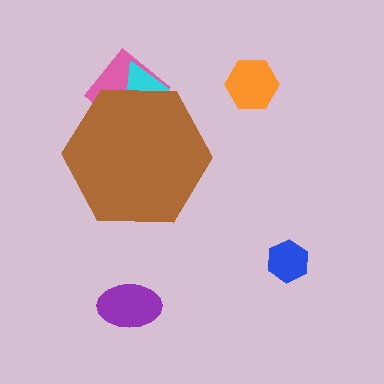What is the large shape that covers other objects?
A brown hexagon.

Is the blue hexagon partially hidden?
No, the blue hexagon is fully visible.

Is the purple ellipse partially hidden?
No, the purple ellipse is fully visible.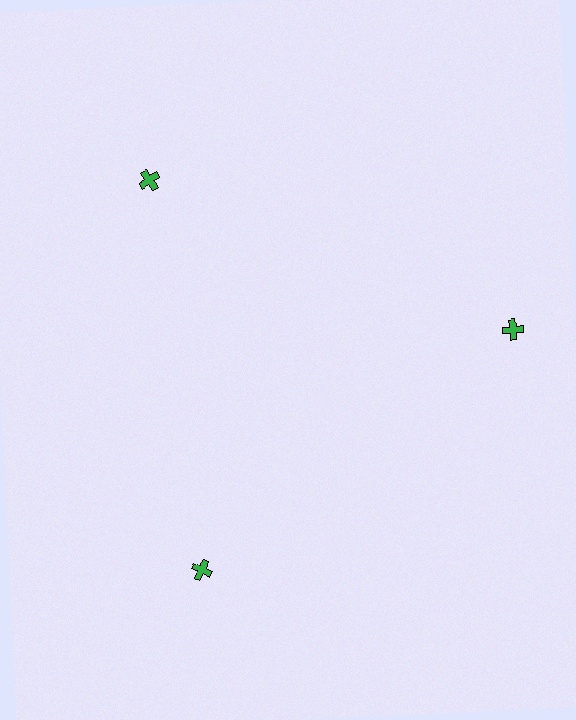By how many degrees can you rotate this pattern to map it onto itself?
The pattern maps onto itself every 120 degrees of rotation.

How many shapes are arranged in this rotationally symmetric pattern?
There are 3 shapes, arranged in 3 groups of 1.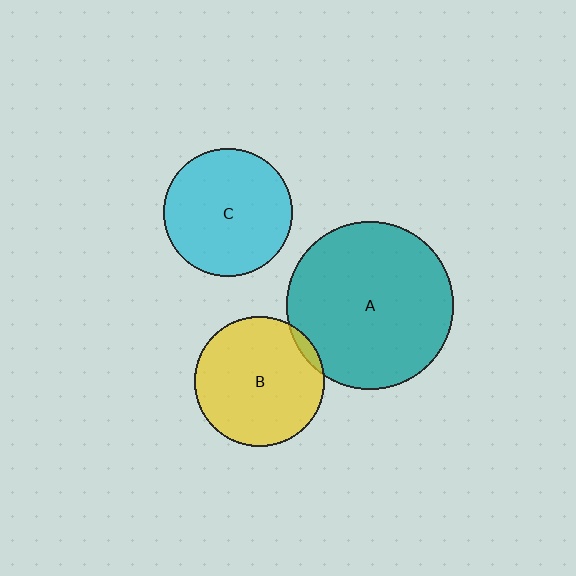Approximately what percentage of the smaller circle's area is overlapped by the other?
Approximately 5%.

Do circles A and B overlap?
Yes.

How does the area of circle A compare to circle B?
Approximately 1.7 times.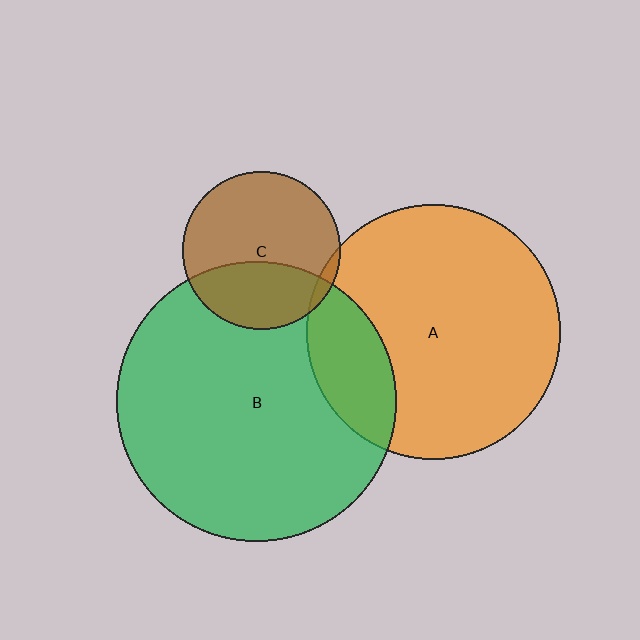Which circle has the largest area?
Circle B (green).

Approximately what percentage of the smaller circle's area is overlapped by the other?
Approximately 5%.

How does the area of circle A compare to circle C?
Approximately 2.6 times.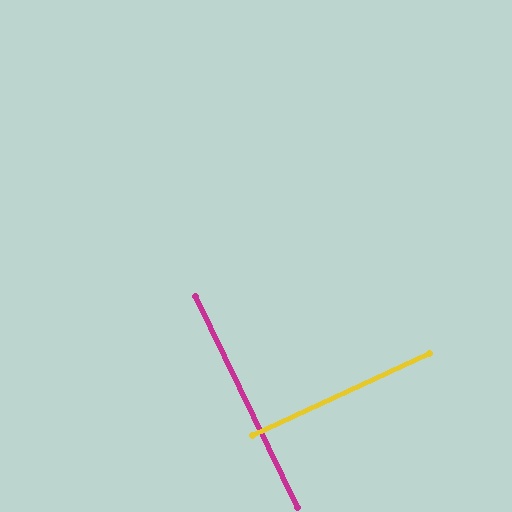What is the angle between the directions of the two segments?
Approximately 89 degrees.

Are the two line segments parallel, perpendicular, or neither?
Perpendicular — they meet at approximately 89°.